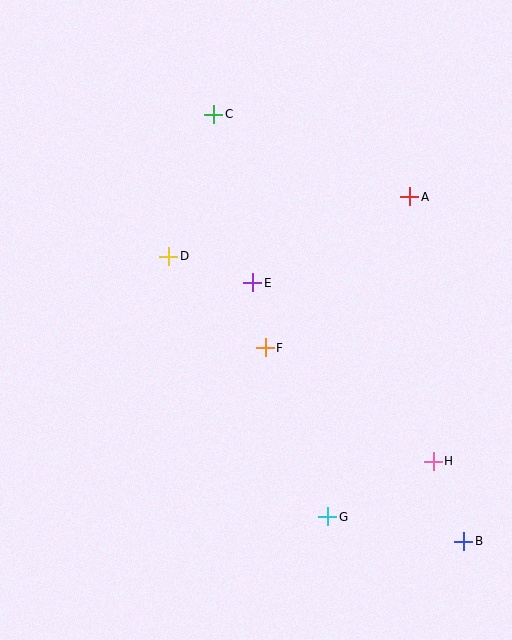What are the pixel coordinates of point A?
Point A is at (410, 197).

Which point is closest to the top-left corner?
Point C is closest to the top-left corner.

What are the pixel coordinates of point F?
Point F is at (265, 348).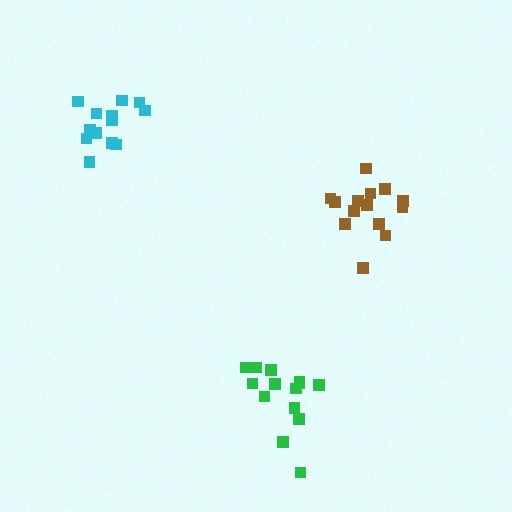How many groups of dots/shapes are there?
There are 3 groups.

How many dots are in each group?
Group 1: 14 dots, Group 2: 15 dots, Group 3: 13 dots (42 total).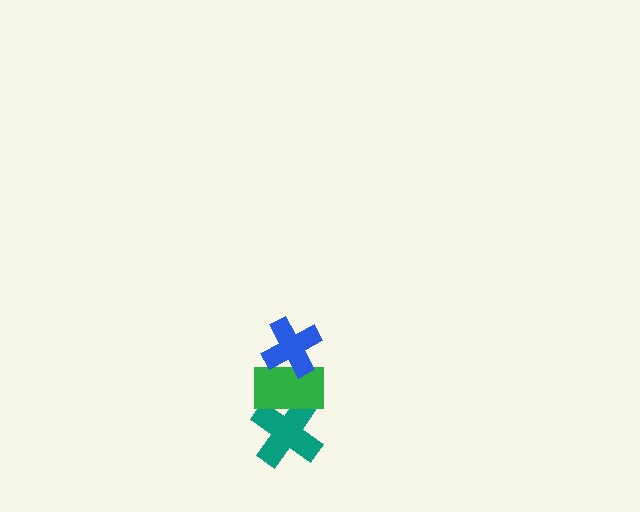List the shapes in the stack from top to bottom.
From top to bottom: the blue cross, the green rectangle, the teal cross.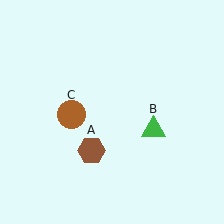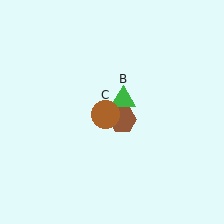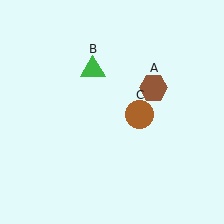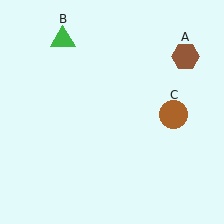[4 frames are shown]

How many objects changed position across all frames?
3 objects changed position: brown hexagon (object A), green triangle (object B), brown circle (object C).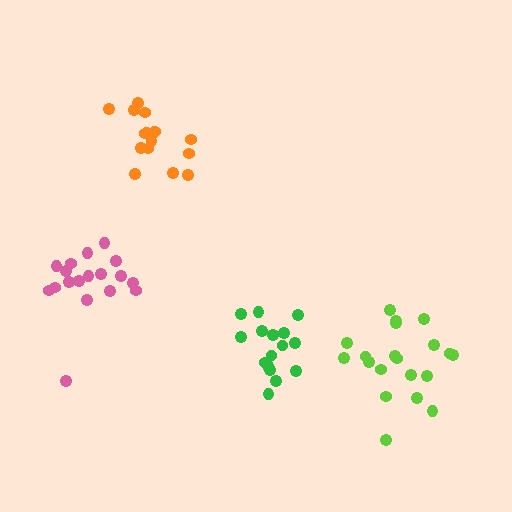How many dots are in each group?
Group 1: 16 dots, Group 2: 18 dots, Group 3: 16 dots, Group 4: 20 dots (70 total).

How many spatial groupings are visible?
There are 4 spatial groupings.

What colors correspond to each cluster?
The clusters are colored: orange, pink, green, lime.